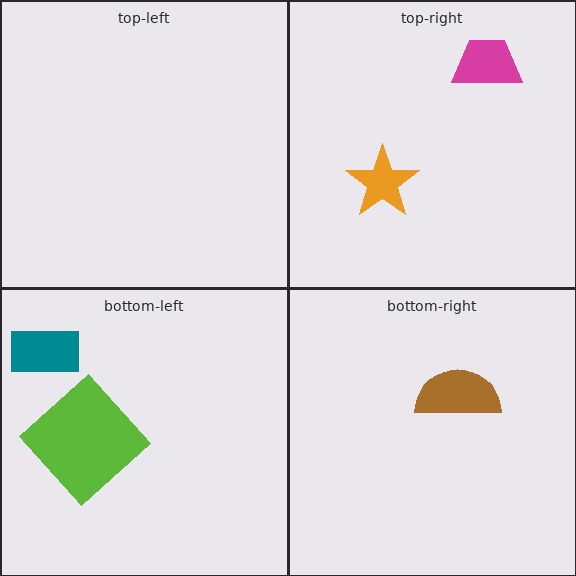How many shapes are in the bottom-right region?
1.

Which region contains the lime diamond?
The bottom-left region.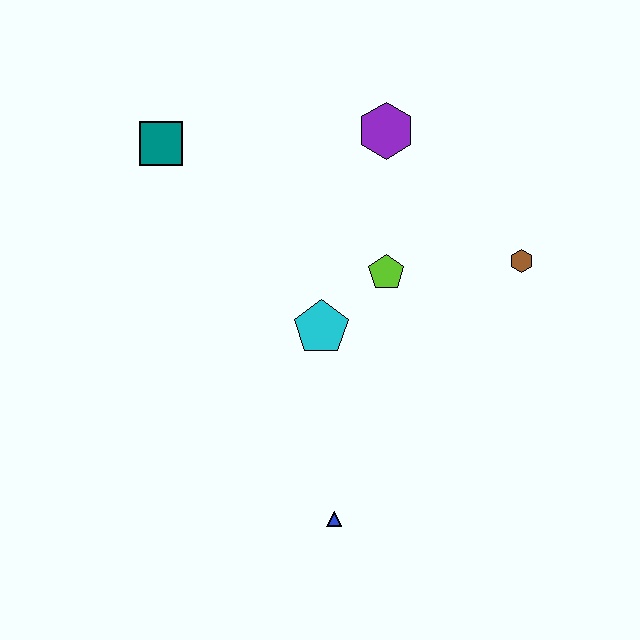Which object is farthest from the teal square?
The blue triangle is farthest from the teal square.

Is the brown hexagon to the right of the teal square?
Yes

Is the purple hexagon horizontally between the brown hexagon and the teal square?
Yes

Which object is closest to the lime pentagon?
The cyan pentagon is closest to the lime pentagon.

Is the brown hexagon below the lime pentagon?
No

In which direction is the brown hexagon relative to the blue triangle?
The brown hexagon is above the blue triangle.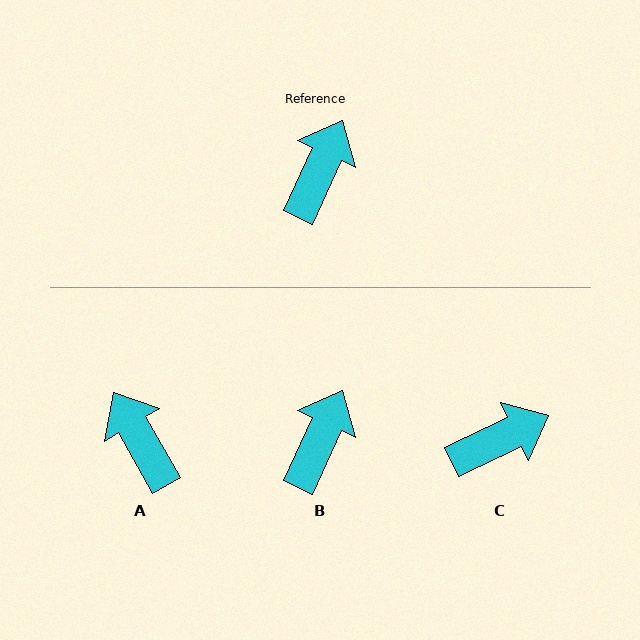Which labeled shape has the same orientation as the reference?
B.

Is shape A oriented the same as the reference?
No, it is off by about 55 degrees.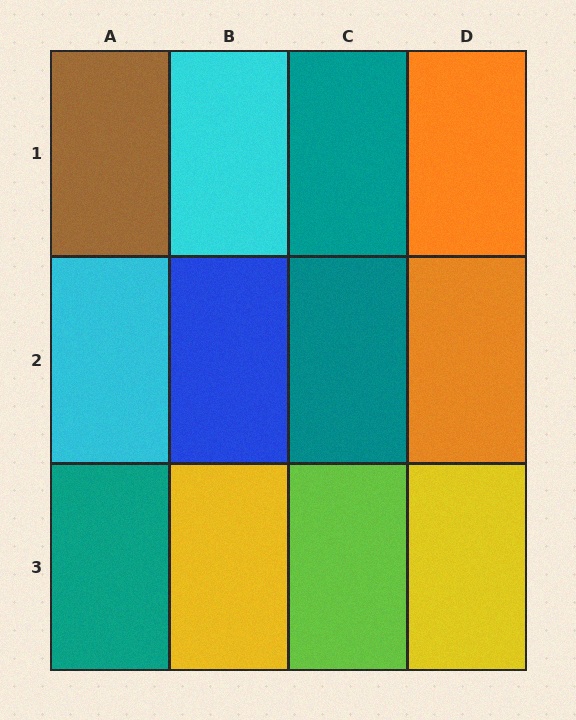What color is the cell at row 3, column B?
Yellow.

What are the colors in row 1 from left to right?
Brown, cyan, teal, orange.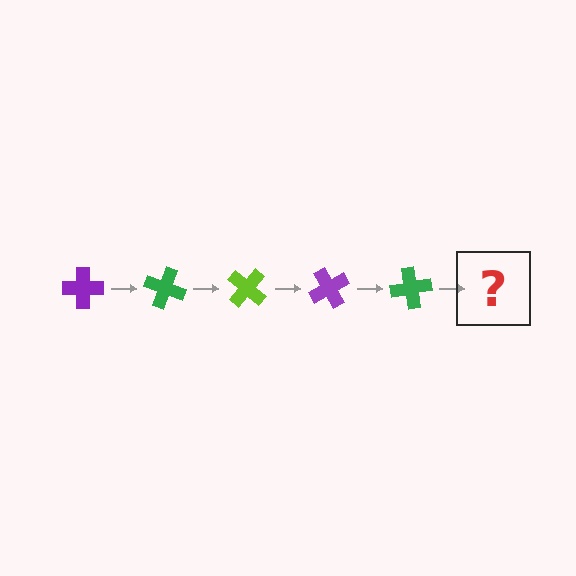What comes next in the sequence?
The next element should be a lime cross, rotated 100 degrees from the start.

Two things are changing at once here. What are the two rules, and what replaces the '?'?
The two rules are that it rotates 20 degrees each step and the color cycles through purple, green, and lime. The '?' should be a lime cross, rotated 100 degrees from the start.